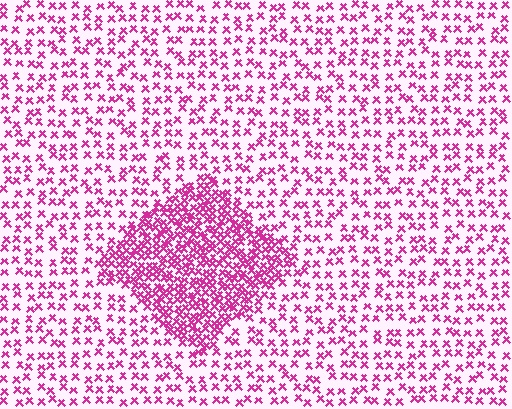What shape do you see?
I see a diamond.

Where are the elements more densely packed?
The elements are more densely packed inside the diamond boundary.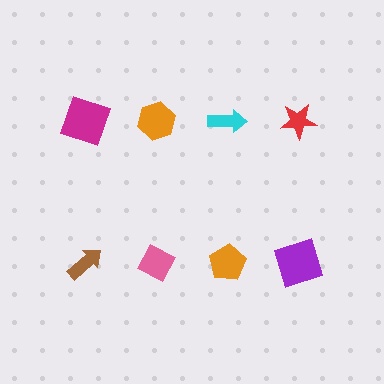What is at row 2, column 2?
A pink diamond.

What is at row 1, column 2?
An orange hexagon.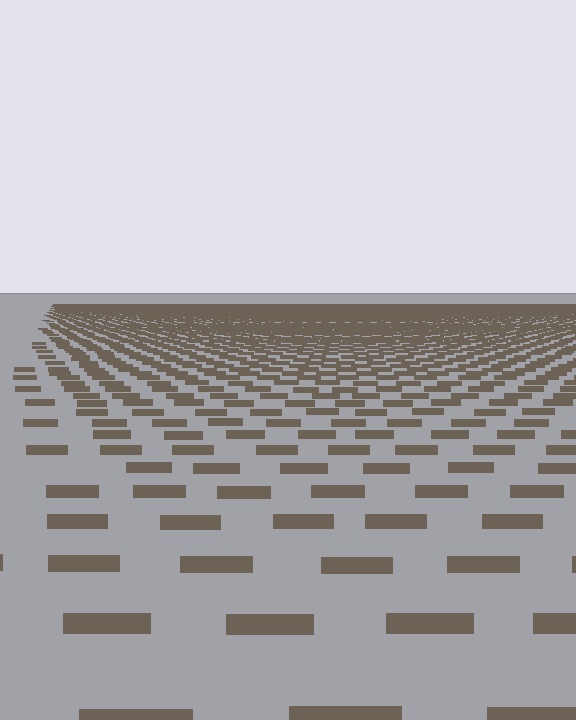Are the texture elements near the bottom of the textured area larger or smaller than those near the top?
Larger. Near the bottom, elements are closer to the viewer and appear at a bigger on-screen size.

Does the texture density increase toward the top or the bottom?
Density increases toward the top.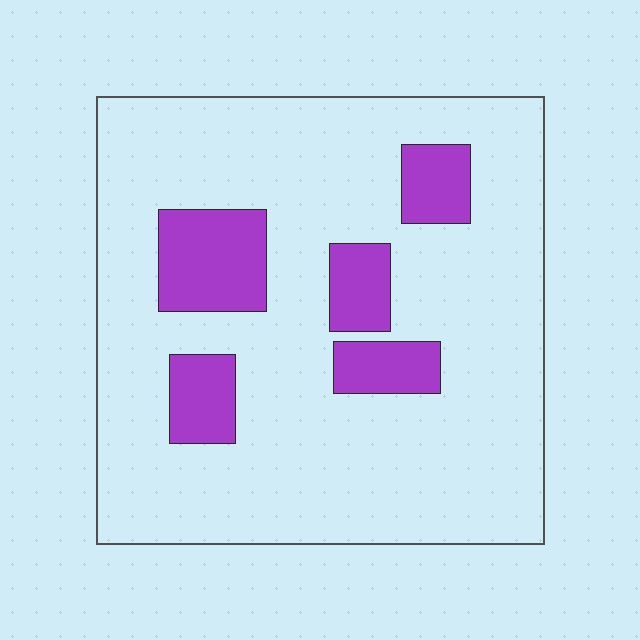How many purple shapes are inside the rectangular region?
5.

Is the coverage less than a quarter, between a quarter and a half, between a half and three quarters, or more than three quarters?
Less than a quarter.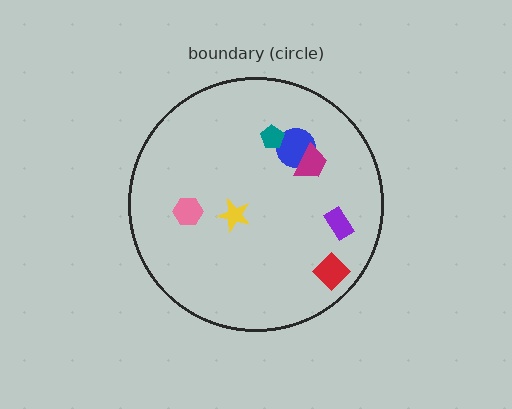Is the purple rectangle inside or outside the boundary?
Inside.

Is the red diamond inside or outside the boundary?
Inside.